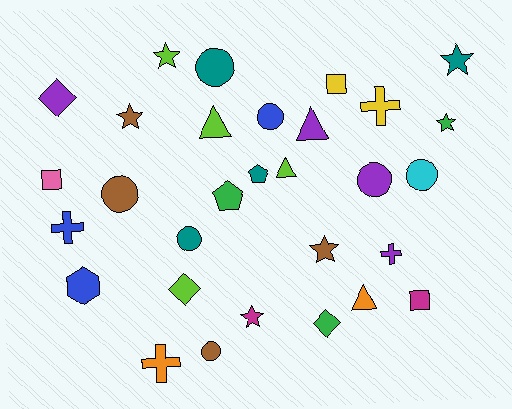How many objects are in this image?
There are 30 objects.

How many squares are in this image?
There are 3 squares.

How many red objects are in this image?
There are no red objects.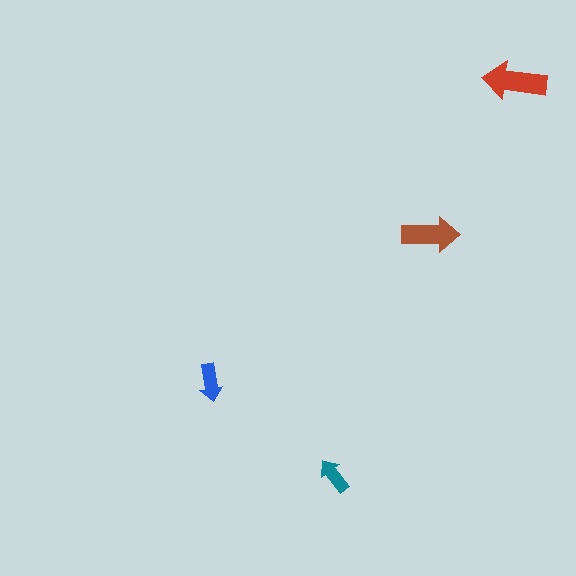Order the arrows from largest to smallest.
the red one, the brown one, the blue one, the teal one.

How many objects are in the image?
There are 4 objects in the image.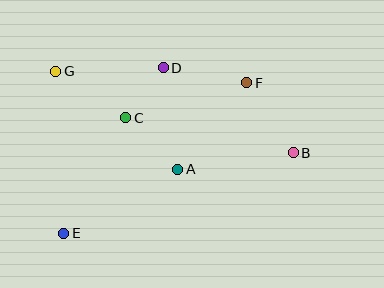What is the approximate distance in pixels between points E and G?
The distance between E and G is approximately 162 pixels.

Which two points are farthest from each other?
Points B and G are farthest from each other.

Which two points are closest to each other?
Points C and D are closest to each other.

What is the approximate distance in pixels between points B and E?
The distance between B and E is approximately 243 pixels.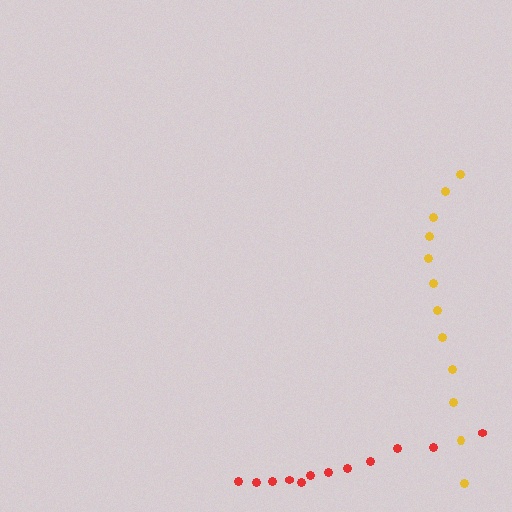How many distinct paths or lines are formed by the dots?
There are 2 distinct paths.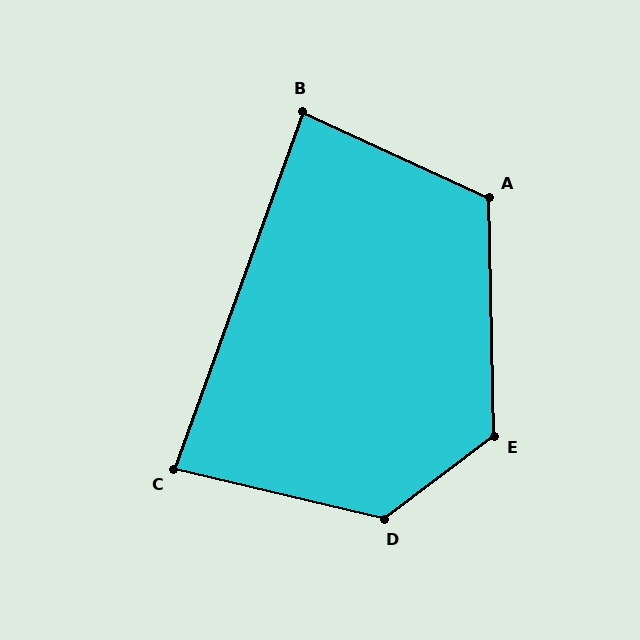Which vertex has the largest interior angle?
D, at approximately 130 degrees.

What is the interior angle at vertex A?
Approximately 116 degrees (obtuse).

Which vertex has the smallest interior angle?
C, at approximately 83 degrees.